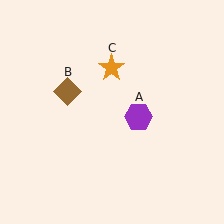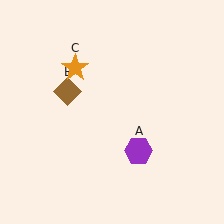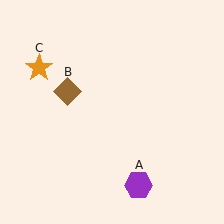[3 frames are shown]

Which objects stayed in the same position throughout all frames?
Brown diamond (object B) remained stationary.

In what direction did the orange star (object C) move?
The orange star (object C) moved left.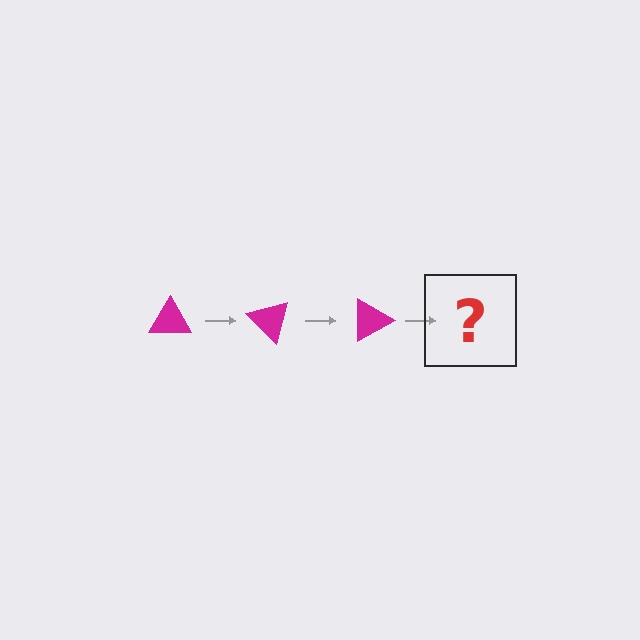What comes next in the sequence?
The next element should be a magenta triangle rotated 135 degrees.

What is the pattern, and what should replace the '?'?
The pattern is that the triangle rotates 45 degrees each step. The '?' should be a magenta triangle rotated 135 degrees.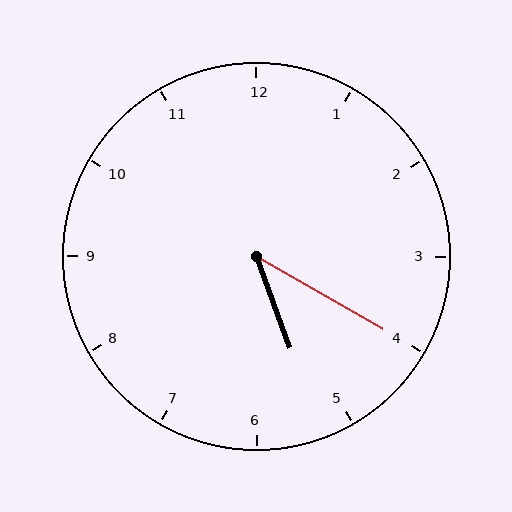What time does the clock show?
5:20.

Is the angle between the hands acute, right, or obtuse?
It is acute.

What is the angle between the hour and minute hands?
Approximately 40 degrees.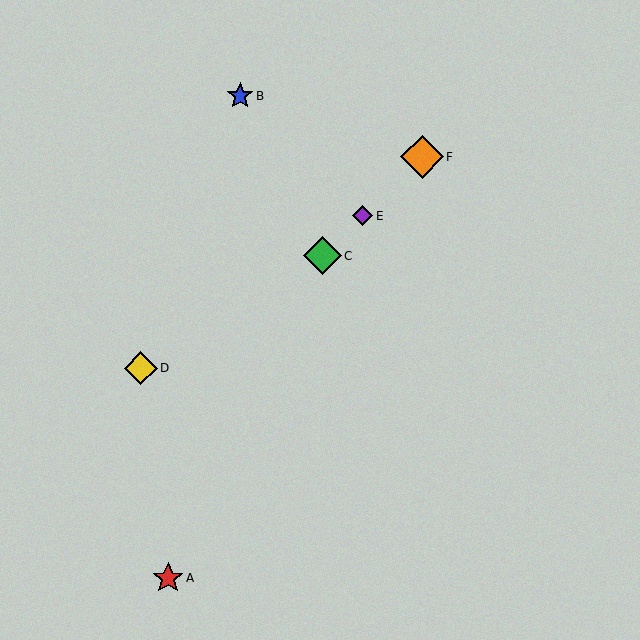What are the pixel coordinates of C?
Object C is at (322, 256).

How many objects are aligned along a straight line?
3 objects (C, E, F) are aligned along a straight line.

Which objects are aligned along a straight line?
Objects C, E, F are aligned along a straight line.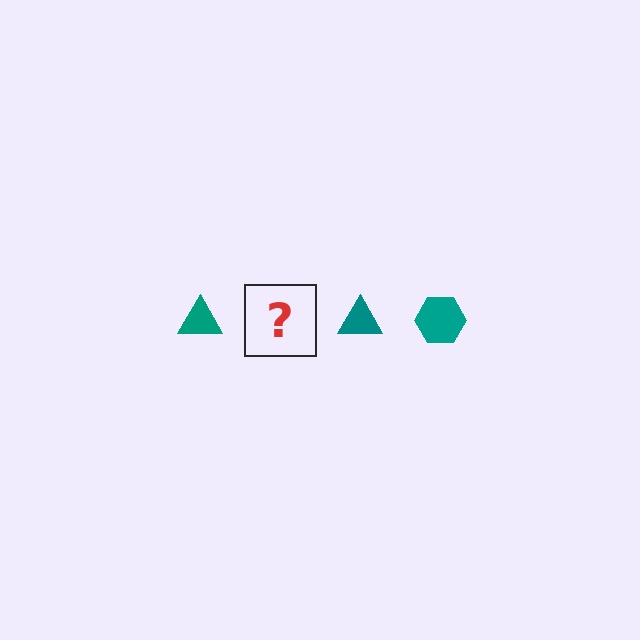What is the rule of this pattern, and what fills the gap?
The rule is that the pattern cycles through triangle, hexagon shapes in teal. The gap should be filled with a teal hexagon.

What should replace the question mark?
The question mark should be replaced with a teal hexagon.